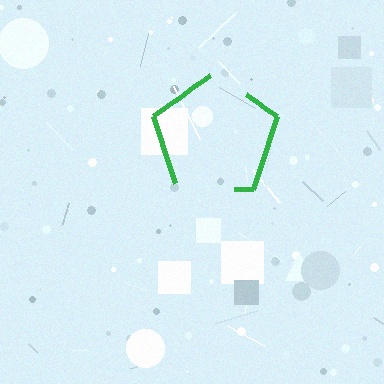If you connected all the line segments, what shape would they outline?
They would outline a pentagon.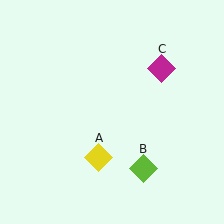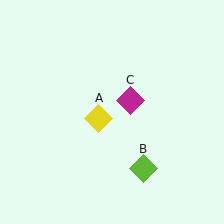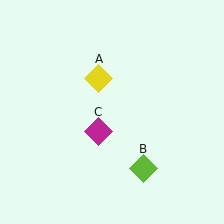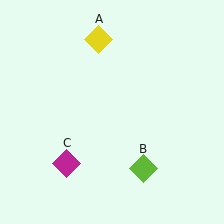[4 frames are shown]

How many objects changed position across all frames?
2 objects changed position: yellow diamond (object A), magenta diamond (object C).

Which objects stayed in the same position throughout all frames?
Lime diamond (object B) remained stationary.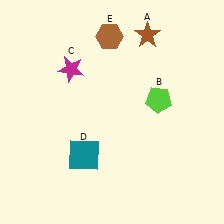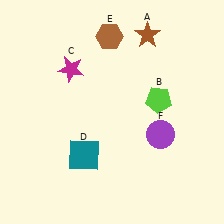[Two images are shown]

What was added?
A purple circle (F) was added in Image 2.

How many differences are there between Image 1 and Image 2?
There is 1 difference between the two images.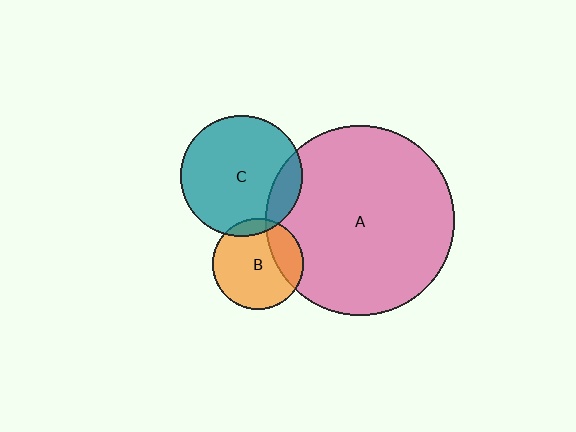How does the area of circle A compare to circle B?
Approximately 4.3 times.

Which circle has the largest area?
Circle A (pink).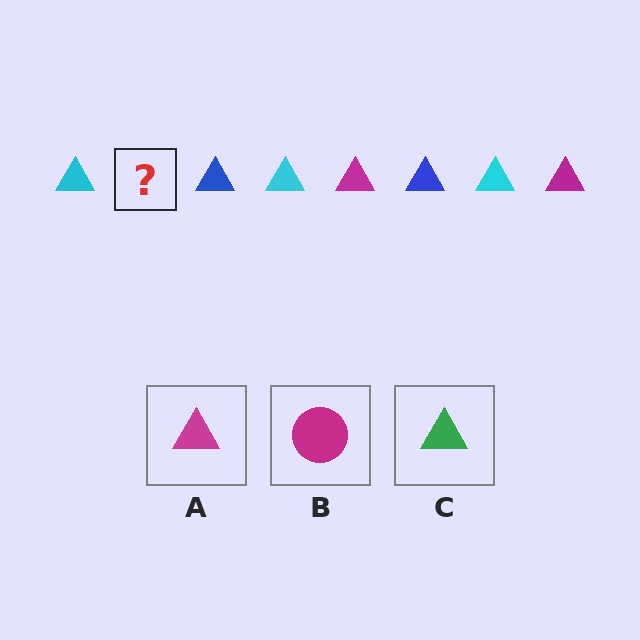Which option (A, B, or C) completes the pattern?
A.